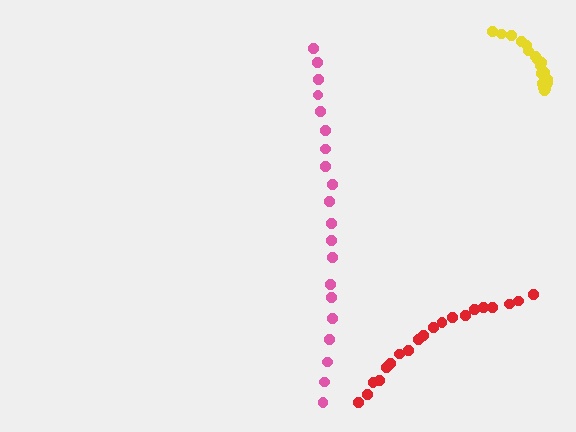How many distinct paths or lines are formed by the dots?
There are 3 distinct paths.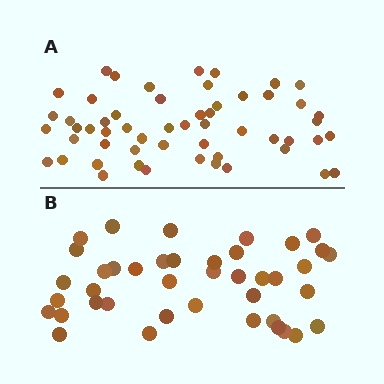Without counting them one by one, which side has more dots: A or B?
Region A (the top region) has more dots.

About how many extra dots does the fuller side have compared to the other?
Region A has approximately 15 more dots than region B.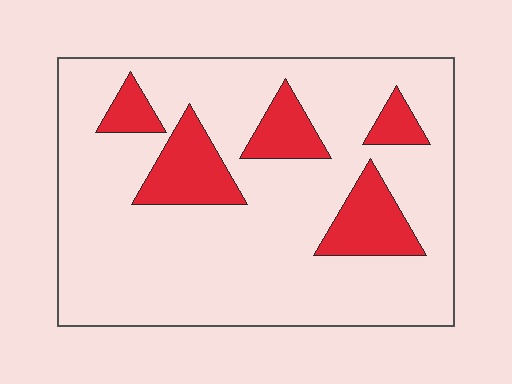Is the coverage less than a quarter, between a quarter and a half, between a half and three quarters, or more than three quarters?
Less than a quarter.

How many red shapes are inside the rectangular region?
5.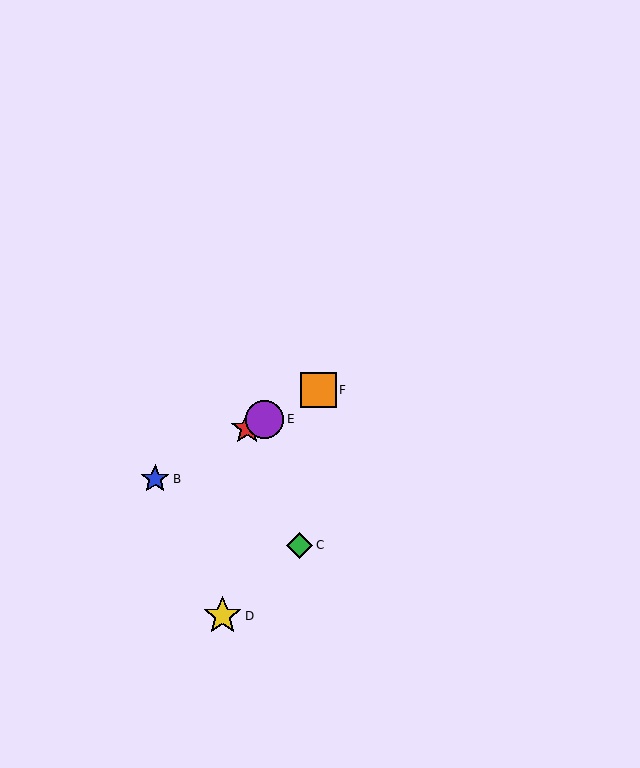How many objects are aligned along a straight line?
4 objects (A, B, E, F) are aligned along a straight line.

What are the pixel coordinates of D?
Object D is at (222, 616).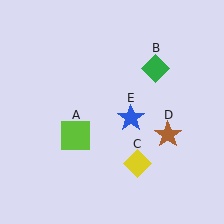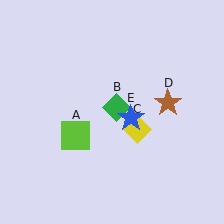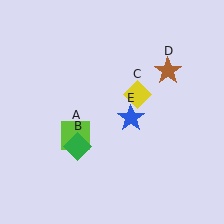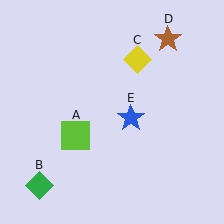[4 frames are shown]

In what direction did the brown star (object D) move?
The brown star (object D) moved up.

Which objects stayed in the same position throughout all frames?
Lime square (object A) and blue star (object E) remained stationary.